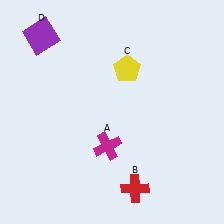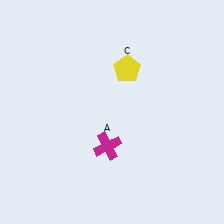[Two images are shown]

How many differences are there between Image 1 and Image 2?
There are 2 differences between the two images.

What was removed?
The purple square (D), the red cross (B) were removed in Image 2.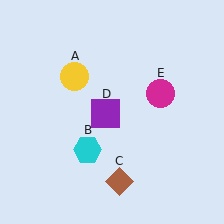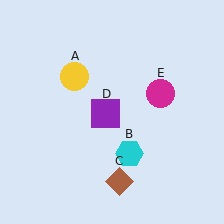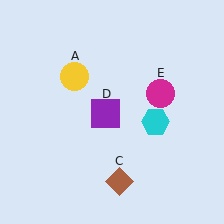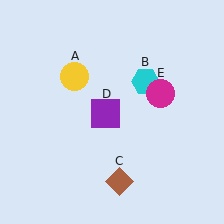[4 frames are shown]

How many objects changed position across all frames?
1 object changed position: cyan hexagon (object B).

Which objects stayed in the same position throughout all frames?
Yellow circle (object A) and brown diamond (object C) and purple square (object D) and magenta circle (object E) remained stationary.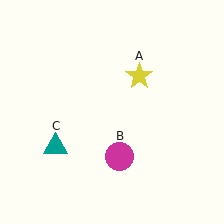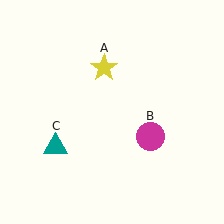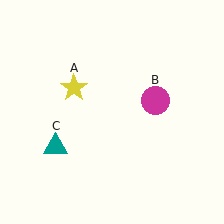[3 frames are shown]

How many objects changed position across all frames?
2 objects changed position: yellow star (object A), magenta circle (object B).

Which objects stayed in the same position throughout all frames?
Teal triangle (object C) remained stationary.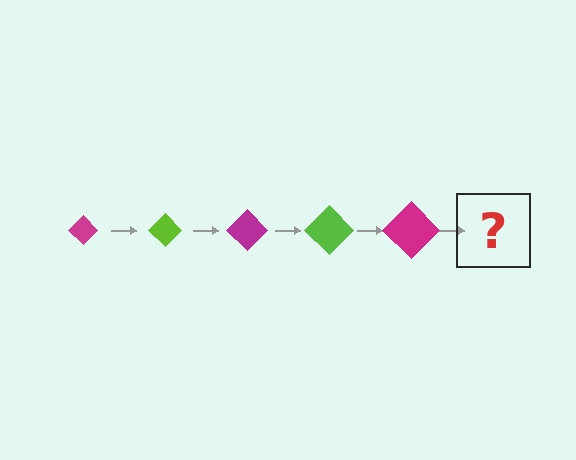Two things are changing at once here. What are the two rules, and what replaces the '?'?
The two rules are that the diamond grows larger each step and the color cycles through magenta and lime. The '?' should be a lime diamond, larger than the previous one.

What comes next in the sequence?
The next element should be a lime diamond, larger than the previous one.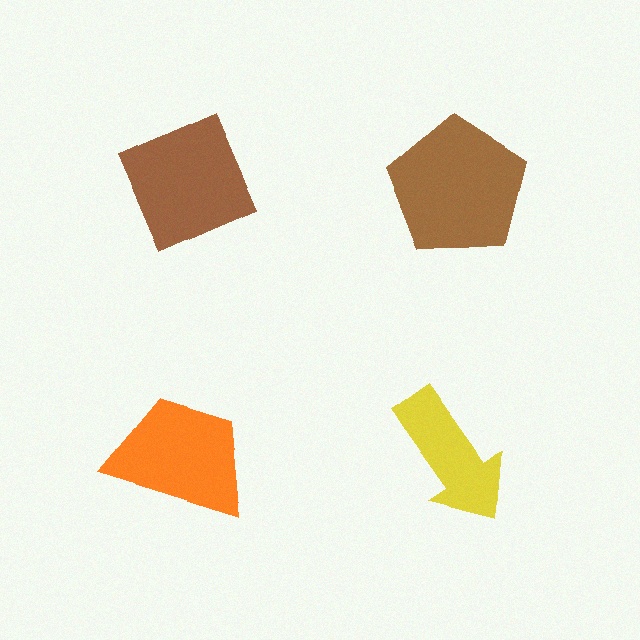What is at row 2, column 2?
A yellow arrow.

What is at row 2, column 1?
An orange trapezoid.